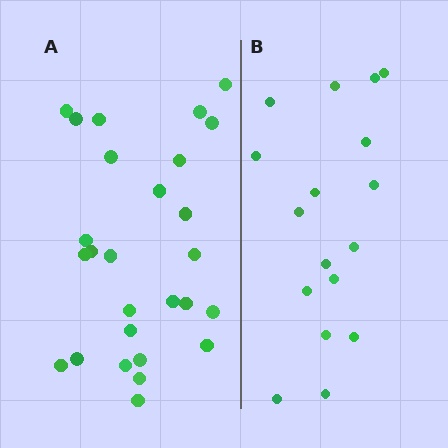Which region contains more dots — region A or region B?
Region A (the left region) has more dots.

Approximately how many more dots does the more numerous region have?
Region A has roughly 10 or so more dots than region B.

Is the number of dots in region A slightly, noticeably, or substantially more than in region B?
Region A has substantially more. The ratio is roughly 1.6 to 1.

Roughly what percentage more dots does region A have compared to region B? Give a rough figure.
About 60% more.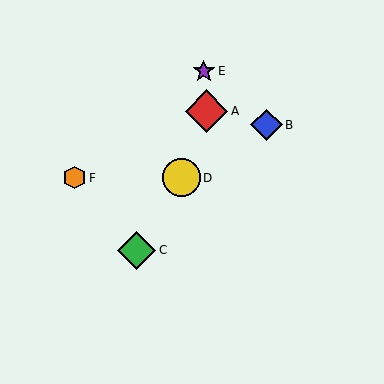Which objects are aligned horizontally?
Objects D, F are aligned horizontally.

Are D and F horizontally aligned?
Yes, both are at y≈178.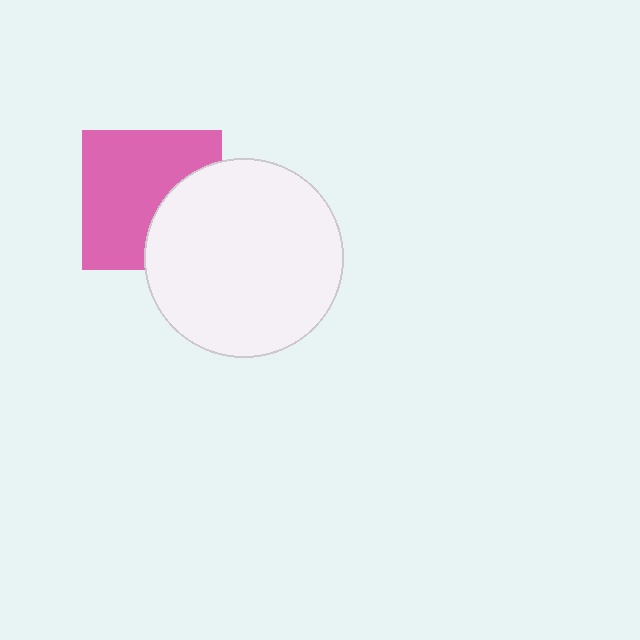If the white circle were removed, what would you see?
You would see the complete pink square.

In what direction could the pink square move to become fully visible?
The pink square could move left. That would shift it out from behind the white circle entirely.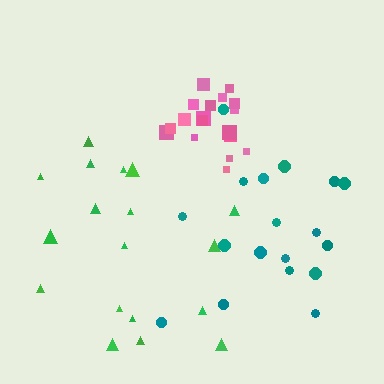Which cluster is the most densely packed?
Pink.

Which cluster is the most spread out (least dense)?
Green.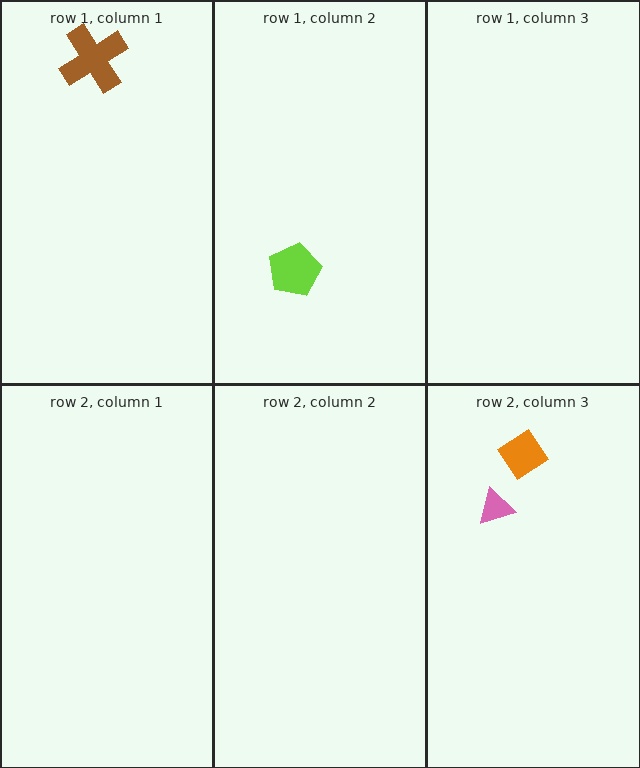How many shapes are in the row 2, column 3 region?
2.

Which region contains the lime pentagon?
The row 1, column 2 region.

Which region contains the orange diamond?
The row 2, column 3 region.